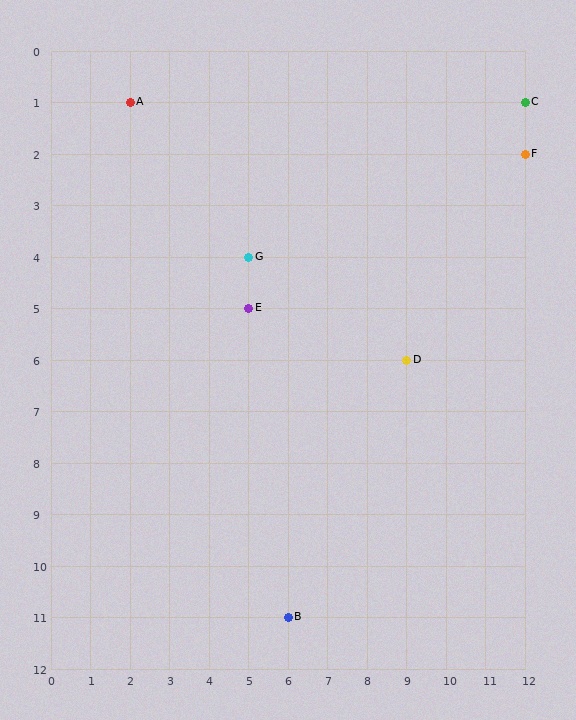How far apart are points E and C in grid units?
Points E and C are 7 columns and 4 rows apart (about 8.1 grid units diagonally).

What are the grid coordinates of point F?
Point F is at grid coordinates (12, 2).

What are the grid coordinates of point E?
Point E is at grid coordinates (5, 5).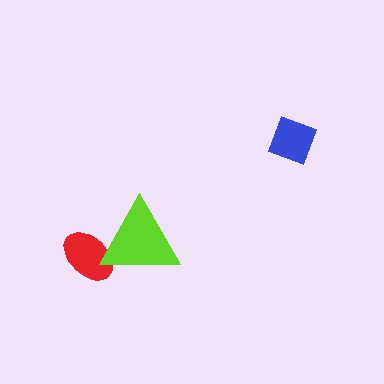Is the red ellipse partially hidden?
Yes, it is partially covered by another shape.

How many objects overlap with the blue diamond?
0 objects overlap with the blue diamond.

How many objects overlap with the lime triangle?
1 object overlaps with the lime triangle.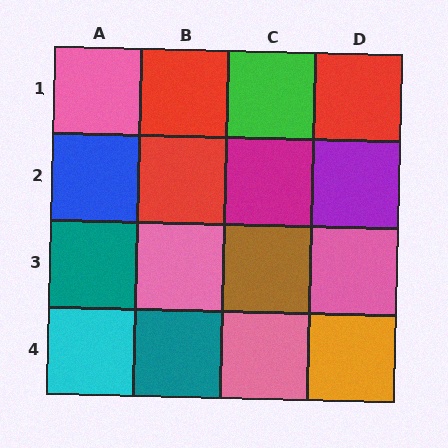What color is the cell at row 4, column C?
Pink.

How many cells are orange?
1 cell is orange.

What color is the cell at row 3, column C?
Brown.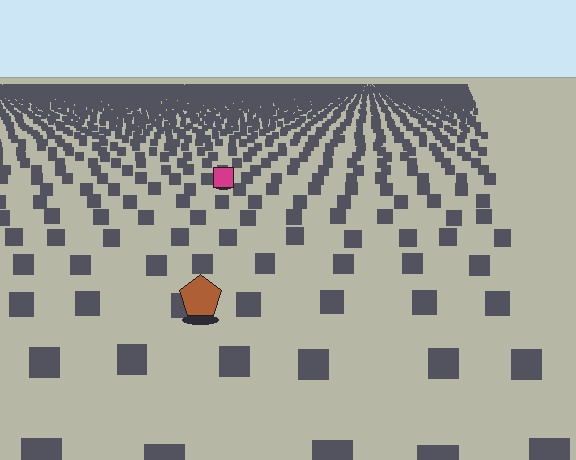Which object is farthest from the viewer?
The magenta square is farthest from the viewer. It appears smaller and the ground texture around it is denser.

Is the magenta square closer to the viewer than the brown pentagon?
No. The brown pentagon is closer — you can tell from the texture gradient: the ground texture is coarser near it.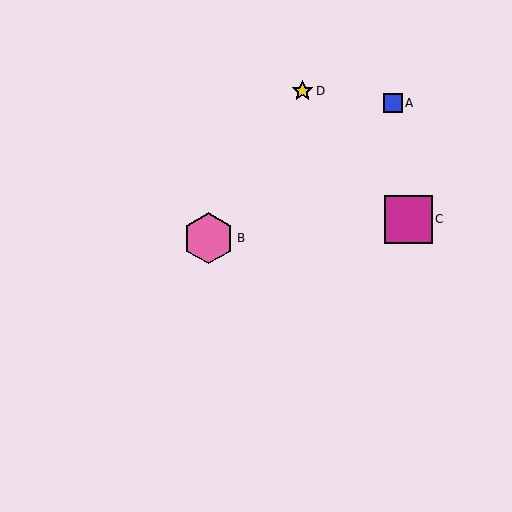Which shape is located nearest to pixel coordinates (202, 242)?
The pink hexagon (labeled B) at (208, 238) is nearest to that location.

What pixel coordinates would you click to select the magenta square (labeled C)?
Click at (408, 219) to select the magenta square C.